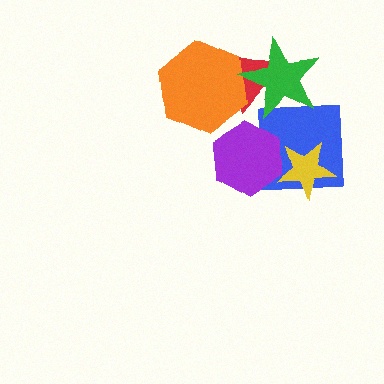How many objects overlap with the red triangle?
2 objects overlap with the red triangle.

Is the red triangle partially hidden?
Yes, it is partially covered by another shape.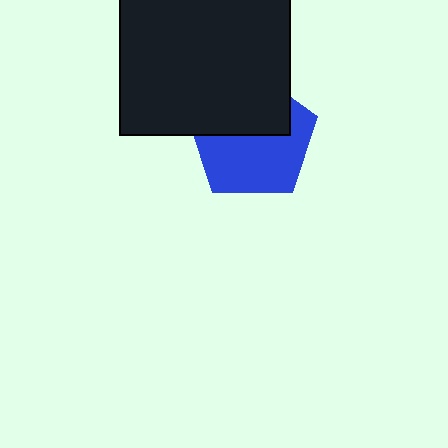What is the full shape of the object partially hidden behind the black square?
The partially hidden object is a blue pentagon.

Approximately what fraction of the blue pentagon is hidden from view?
Roughly 42% of the blue pentagon is hidden behind the black square.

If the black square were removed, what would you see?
You would see the complete blue pentagon.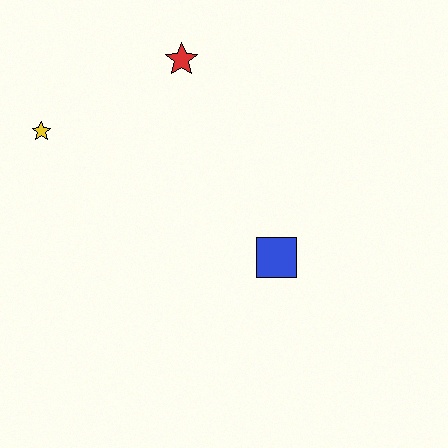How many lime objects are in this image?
There are no lime objects.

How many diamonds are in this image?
There are no diamonds.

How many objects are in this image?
There are 3 objects.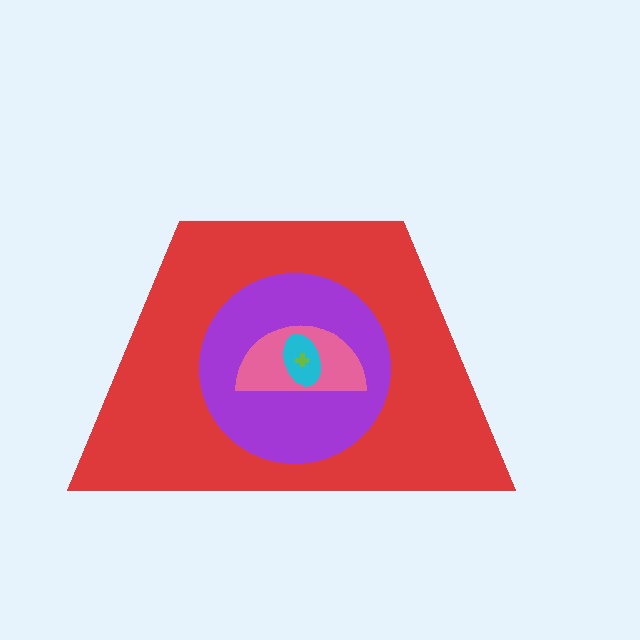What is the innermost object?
The lime cross.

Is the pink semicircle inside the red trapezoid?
Yes.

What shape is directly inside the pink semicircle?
The cyan ellipse.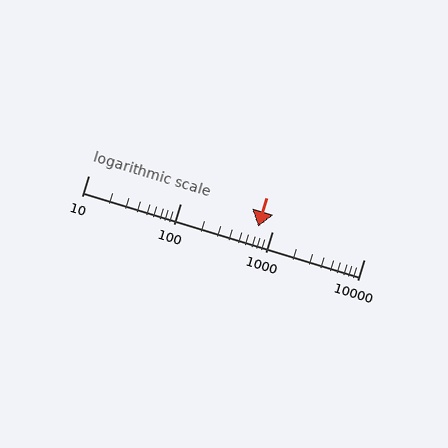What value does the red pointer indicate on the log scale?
The pointer indicates approximately 710.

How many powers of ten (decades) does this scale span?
The scale spans 3 decades, from 10 to 10000.